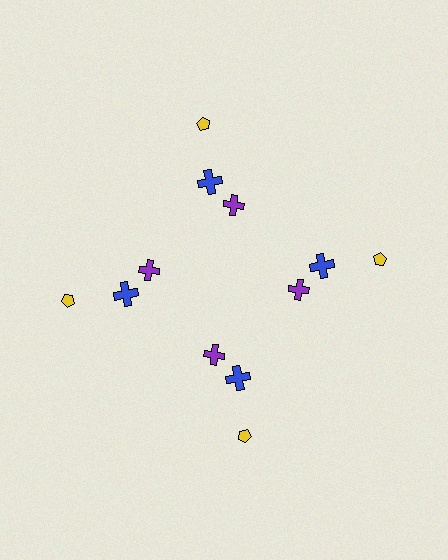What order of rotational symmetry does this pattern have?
This pattern has 4-fold rotational symmetry.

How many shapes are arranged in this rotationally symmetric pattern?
There are 12 shapes, arranged in 4 groups of 3.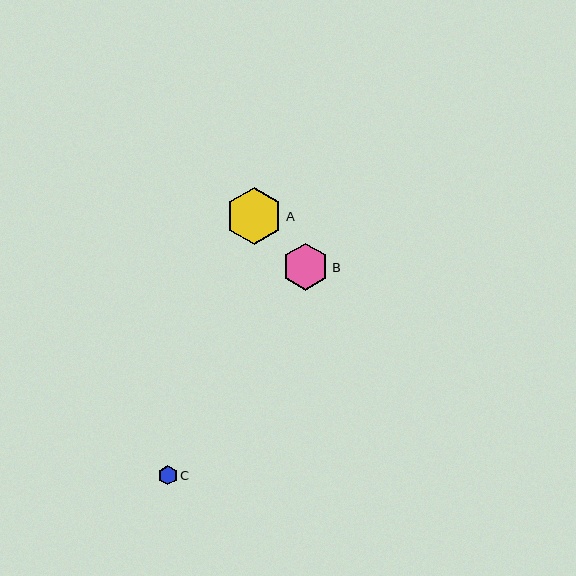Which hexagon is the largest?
Hexagon A is the largest with a size of approximately 57 pixels.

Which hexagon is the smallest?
Hexagon C is the smallest with a size of approximately 19 pixels.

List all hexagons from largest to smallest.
From largest to smallest: A, B, C.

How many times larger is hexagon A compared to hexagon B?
Hexagon A is approximately 1.2 times the size of hexagon B.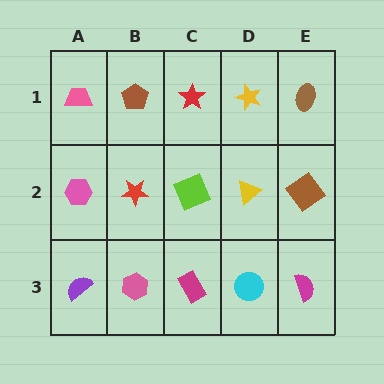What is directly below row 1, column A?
A pink hexagon.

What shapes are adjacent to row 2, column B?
A brown pentagon (row 1, column B), a pink hexagon (row 3, column B), a pink hexagon (row 2, column A), a lime square (row 2, column C).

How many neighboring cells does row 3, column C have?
3.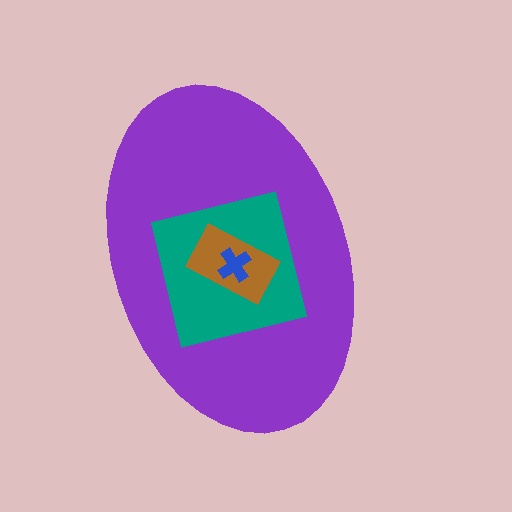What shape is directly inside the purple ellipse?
The teal square.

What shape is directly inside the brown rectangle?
The blue cross.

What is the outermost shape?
The purple ellipse.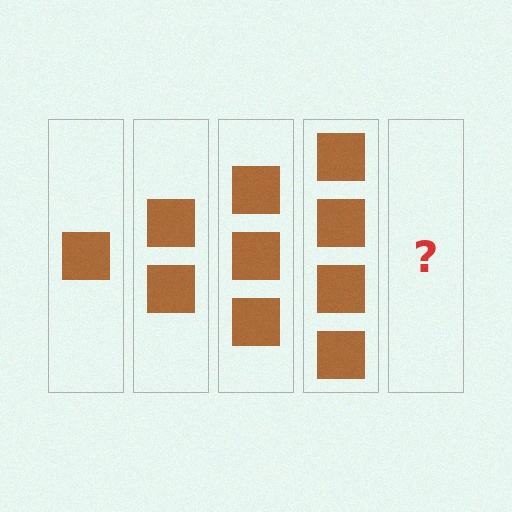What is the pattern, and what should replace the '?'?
The pattern is that each step adds one more square. The '?' should be 5 squares.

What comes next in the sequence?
The next element should be 5 squares.